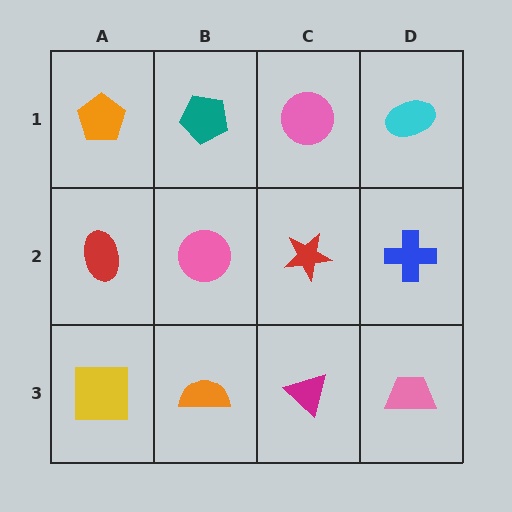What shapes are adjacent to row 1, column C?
A red star (row 2, column C), a teal pentagon (row 1, column B), a cyan ellipse (row 1, column D).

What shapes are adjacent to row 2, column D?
A cyan ellipse (row 1, column D), a pink trapezoid (row 3, column D), a red star (row 2, column C).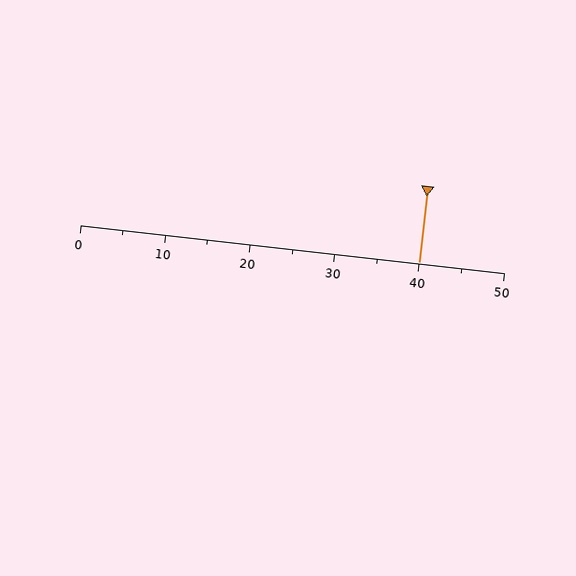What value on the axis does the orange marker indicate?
The marker indicates approximately 40.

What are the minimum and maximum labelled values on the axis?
The axis runs from 0 to 50.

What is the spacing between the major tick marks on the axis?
The major ticks are spaced 10 apart.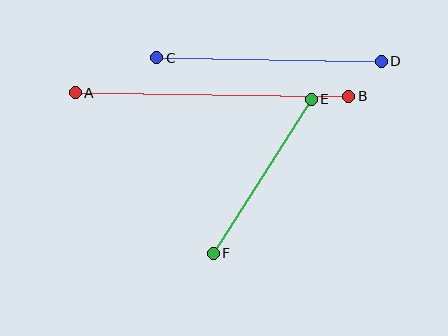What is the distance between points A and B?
The distance is approximately 273 pixels.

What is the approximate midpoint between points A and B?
The midpoint is at approximately (212, 94) pixels.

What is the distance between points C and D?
The distance is approximately 225 pixels.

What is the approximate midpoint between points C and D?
The midpoint is at approximately (269, 59) pixels.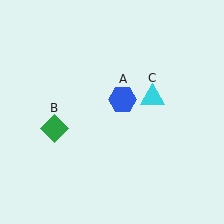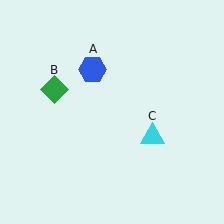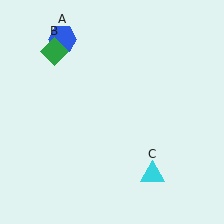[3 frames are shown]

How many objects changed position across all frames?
3 objects changed position: blue hexagon (object A), green diamond (object B), cyan triangle (object C).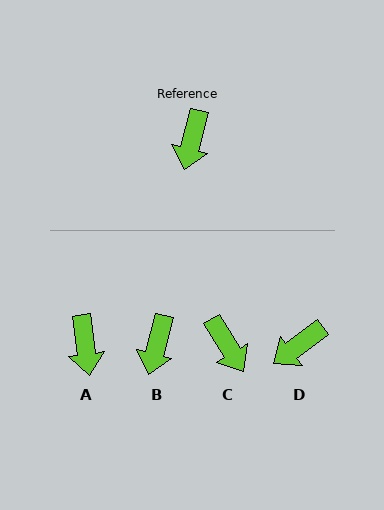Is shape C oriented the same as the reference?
No, it is off by about 46 degrees.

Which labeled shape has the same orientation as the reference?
B.